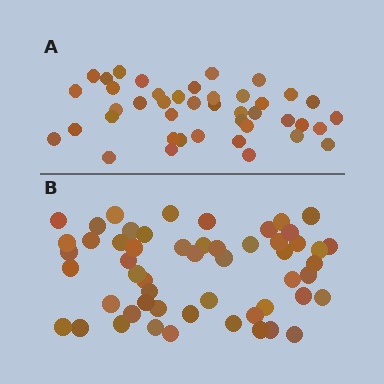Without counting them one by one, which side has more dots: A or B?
Region B (the bottom region) has more dots.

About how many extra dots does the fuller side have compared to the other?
Region B has roughly 12 or so more dots than region A.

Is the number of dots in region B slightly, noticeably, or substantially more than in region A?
Region B has noticeably more, but not dramatically so. The ratio is roughly 1.3 to 1.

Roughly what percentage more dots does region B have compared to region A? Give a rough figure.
About 30% more.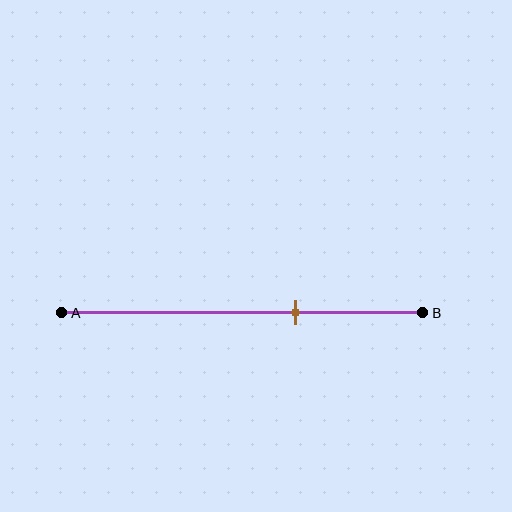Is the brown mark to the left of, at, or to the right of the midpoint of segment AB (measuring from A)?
The brown mark is to the right of the midpoint of segment AB.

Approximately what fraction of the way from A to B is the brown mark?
The brown mark is approximately 65% of the way from A to B.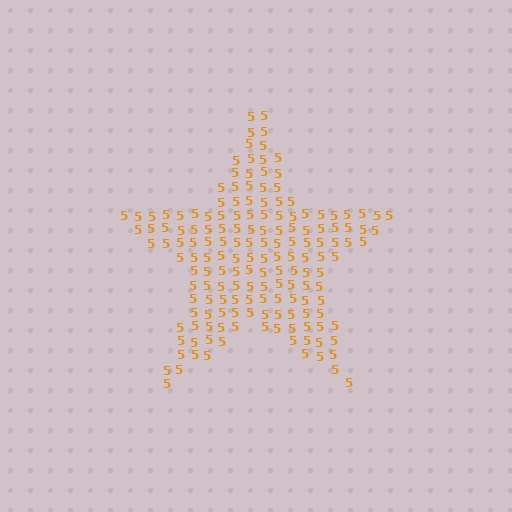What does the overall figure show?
The overall figure shows a star.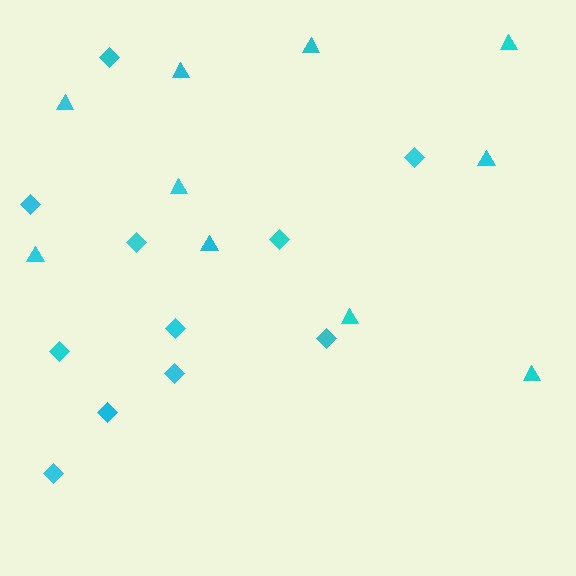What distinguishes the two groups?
There are 2 groups: one group of triangles (10) and one group of diamonds (11).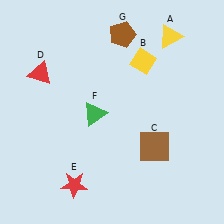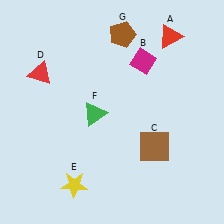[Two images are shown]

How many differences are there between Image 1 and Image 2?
There are 3 differences between the two images.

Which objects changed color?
A changed from yellow to red. B changed from yellow to magenta. E changed from red to yellow.